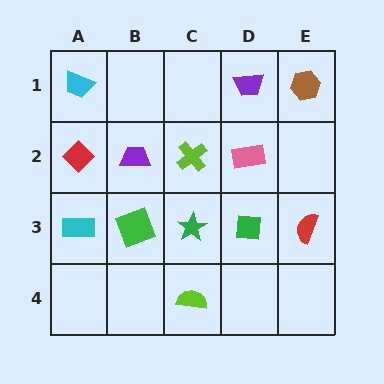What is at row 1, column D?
A purple trapezoid.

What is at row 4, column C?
A lime semicircle.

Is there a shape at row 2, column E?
No, that cell is empty.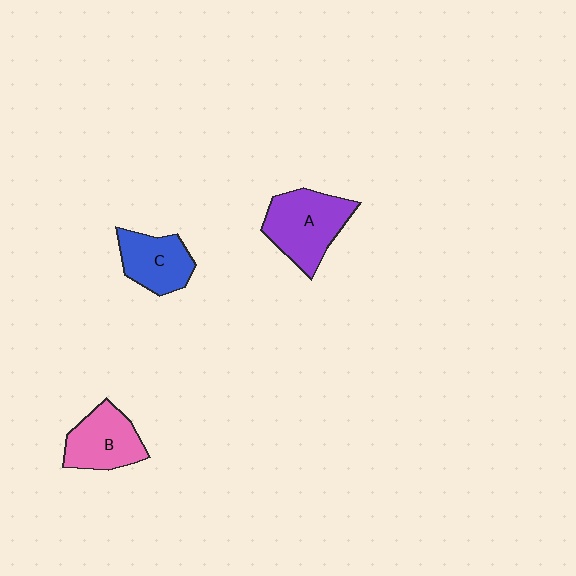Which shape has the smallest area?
Shape C (blue).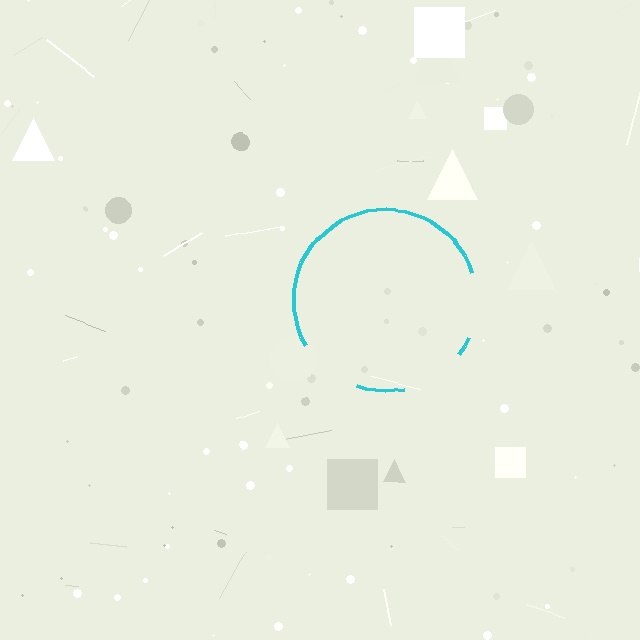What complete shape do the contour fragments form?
The contour fragments form a circle.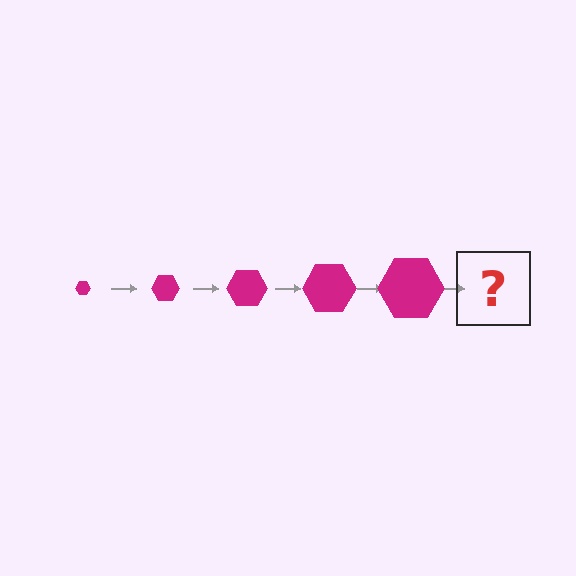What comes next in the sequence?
The next element should be a magenta hexagon, larger than the previous one.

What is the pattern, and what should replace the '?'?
The pattern is that the hexagon gets progressively larger each step. The '?' should be a magenta hexagon, larger than the previous one.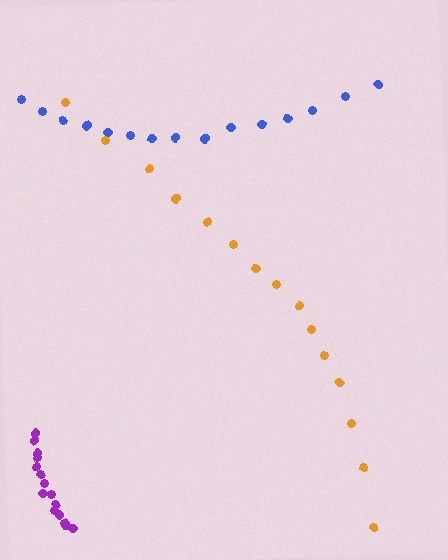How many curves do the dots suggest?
There are 3 distinct paths.